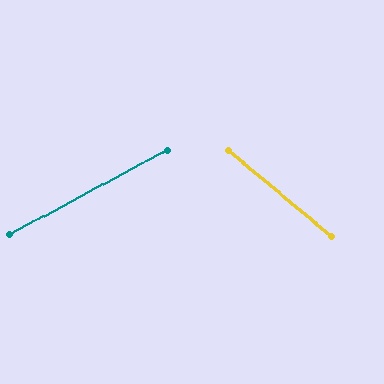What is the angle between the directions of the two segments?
Approximately 68 degrees.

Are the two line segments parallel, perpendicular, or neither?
Neither parallel nor perpendicular — they differ by about 68°.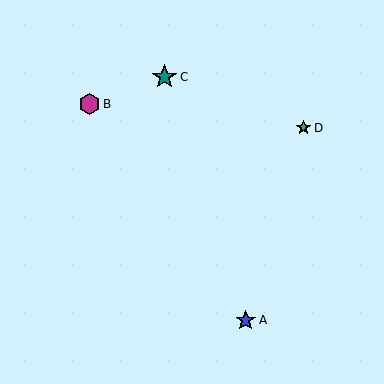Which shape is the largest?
The teal star (labeled C) is the largest.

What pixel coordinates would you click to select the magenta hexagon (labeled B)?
Click at (90, 104) to select the magenta hexagon B.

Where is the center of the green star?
The center of the green star is at (304, 128).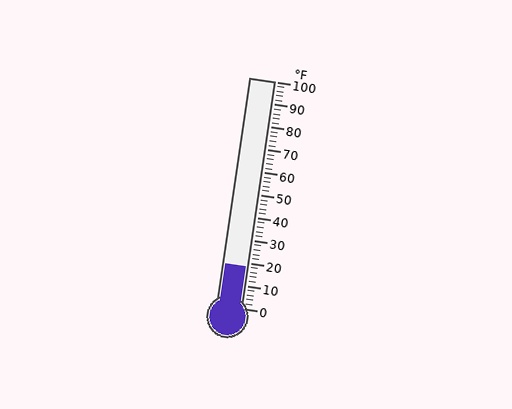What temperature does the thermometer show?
The thermometer shows approximately 18°F.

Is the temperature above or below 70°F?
The temperature is below 70°F.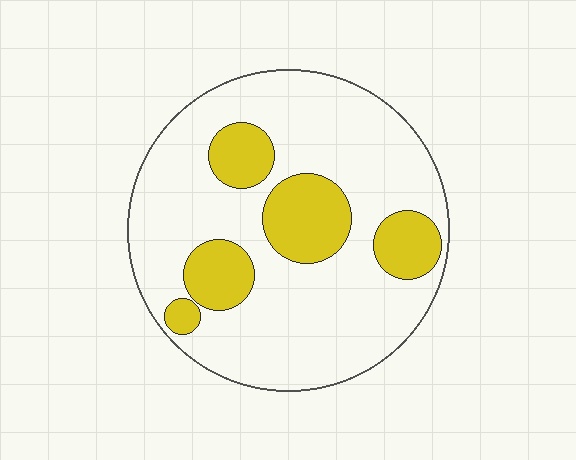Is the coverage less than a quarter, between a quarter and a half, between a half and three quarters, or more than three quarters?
Less than a quarter.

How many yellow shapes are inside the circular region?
5.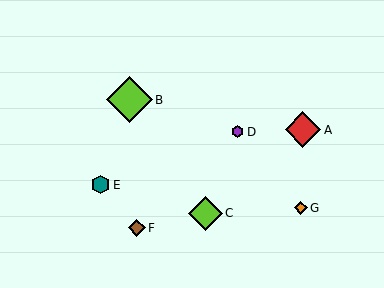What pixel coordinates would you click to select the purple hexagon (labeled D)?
Click at (238, 132) to select the purple hexagon D.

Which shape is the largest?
The lime diamond (labeled B) is the largest.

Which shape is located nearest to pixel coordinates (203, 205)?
The lime diamond (labeled C) at (206, 213) is nearest to that location.